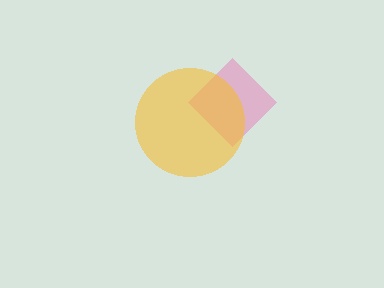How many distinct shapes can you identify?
There are 2 distinct shapes: a pink diamond, a yellow circle.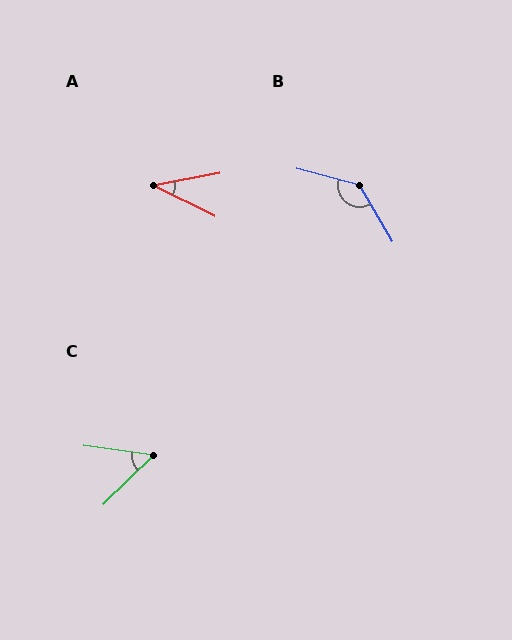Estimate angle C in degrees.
Approximately 52 degrees.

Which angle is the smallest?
A, at approximately 37 degrees.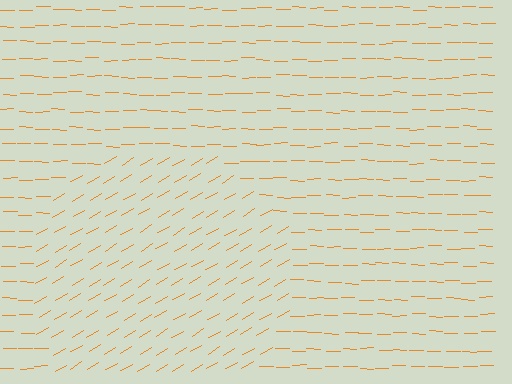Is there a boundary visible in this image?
Yes, there is a texture boundary formed by a change in line orientation.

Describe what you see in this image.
The image is filled with small orange line segments. A circle region in the image has lines oriented differently from the surrounding lines, creating a visible texture boundary.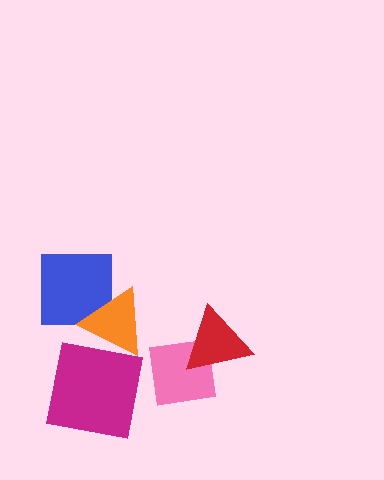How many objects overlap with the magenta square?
1 object overlaps with the magenta square.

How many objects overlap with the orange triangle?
2 objects overlap with the orange triangle.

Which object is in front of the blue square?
The orange triangle is in front of the blue square.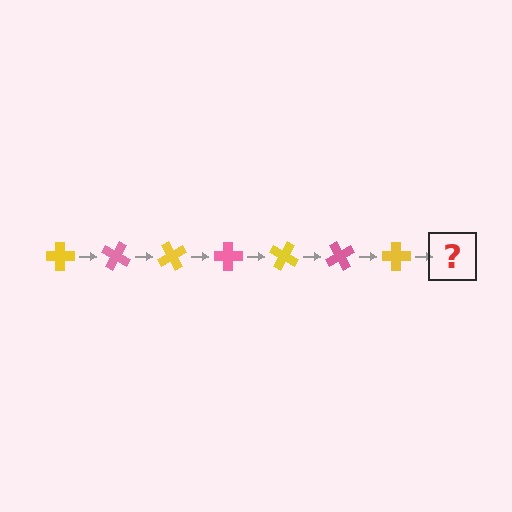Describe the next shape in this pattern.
It should be a pink cross, rotated 210 degrees from the start.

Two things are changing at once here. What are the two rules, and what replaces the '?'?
The two rules are that it rotates 30 degrees each step and the color cycles through yellow and pink. The '?' should be a pink cross, rotated 210 degrees from the start.